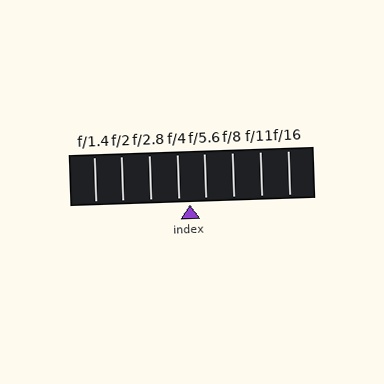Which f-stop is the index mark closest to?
The index mark is closest to f/4.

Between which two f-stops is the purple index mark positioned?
The index mark is between f/4 and f/5.6.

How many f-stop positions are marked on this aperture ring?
There are 8 f-stop positions marked.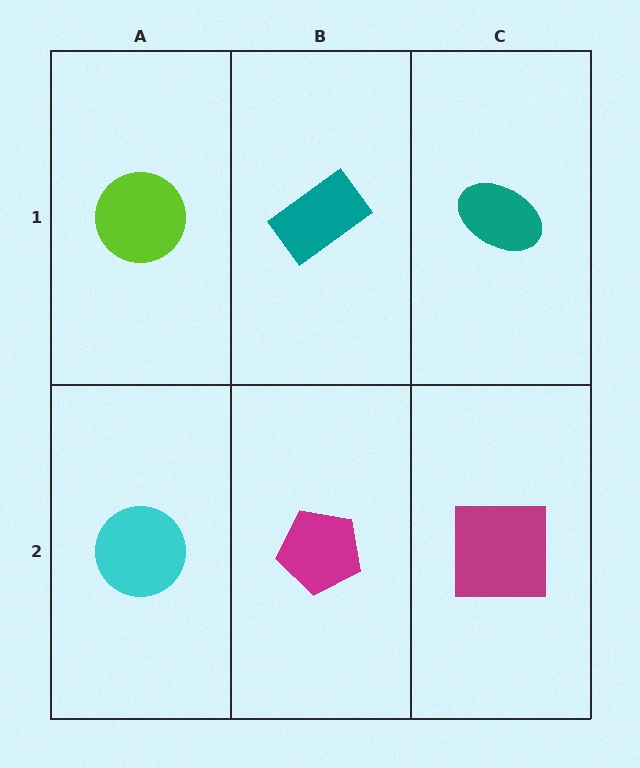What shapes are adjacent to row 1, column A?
A cyan circle (row 2, column A), a teal rectangle (row 1, column B).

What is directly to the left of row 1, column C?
A teal rectangle.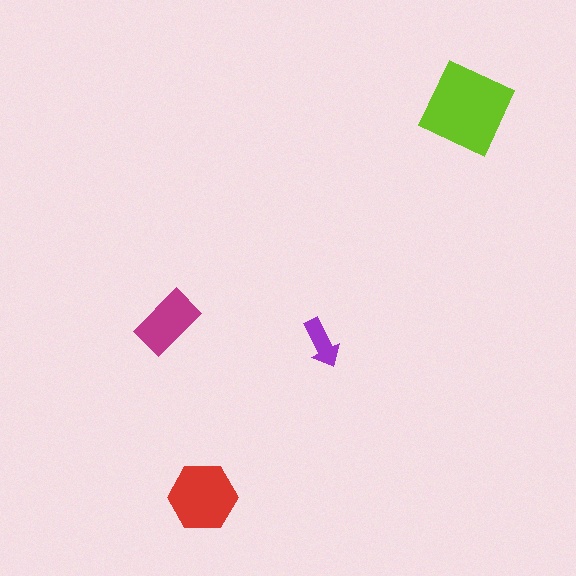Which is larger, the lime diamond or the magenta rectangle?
The lime diamond.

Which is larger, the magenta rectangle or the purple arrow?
The magenta rectangle.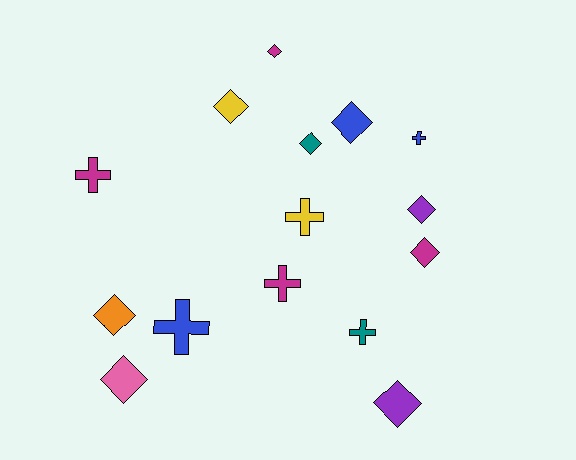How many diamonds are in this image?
There are 9 diamonds.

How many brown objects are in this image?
There are no brown objects.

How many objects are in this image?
There are 15 objects.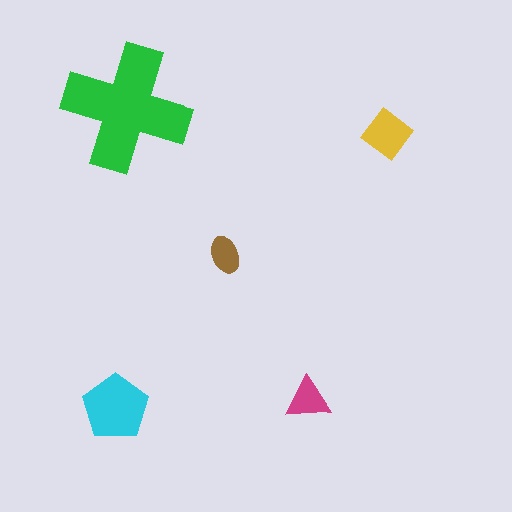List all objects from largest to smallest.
The green cross, the cyan pentagon, the yellow diamond, the magenta triangle, the brown ellipse.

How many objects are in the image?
There are 5 objects in the image.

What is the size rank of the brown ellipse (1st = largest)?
5th.